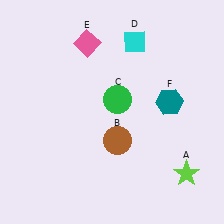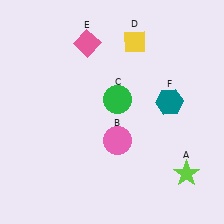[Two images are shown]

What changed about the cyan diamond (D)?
In Image 1, D is cyan. In Image 2, it changed to yellow.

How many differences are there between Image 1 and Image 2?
There are 2 differences between the two images.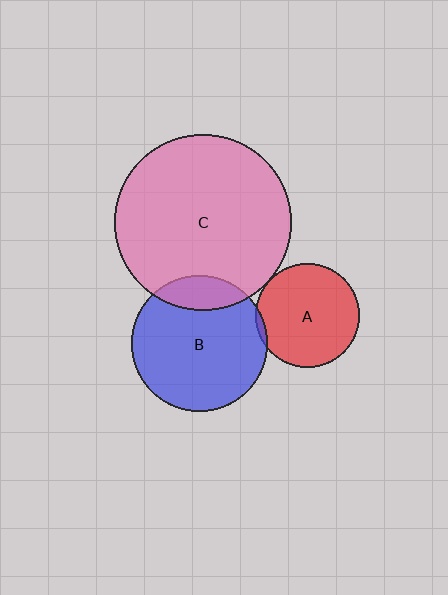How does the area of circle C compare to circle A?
Approximately 2.9 times.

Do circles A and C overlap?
Yes.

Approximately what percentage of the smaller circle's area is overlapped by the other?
Approximately 5%.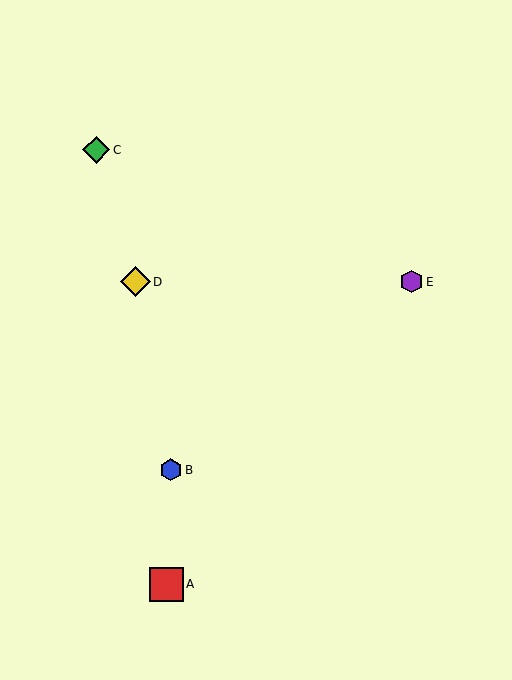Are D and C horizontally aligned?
No, D is at y≈282 and C is at y≈150.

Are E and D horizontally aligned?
Yes, both are at y≈282.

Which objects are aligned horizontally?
Objects D, E are aligned horizontally.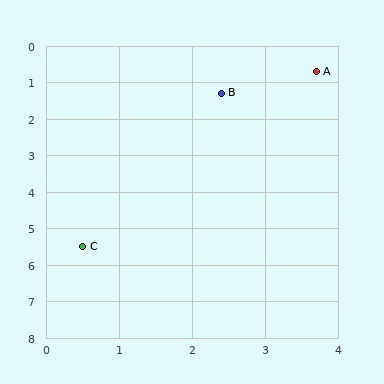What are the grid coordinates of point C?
Point C is at approximately (0.5, 5.5).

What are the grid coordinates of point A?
Point A is at approximately (3.7, 0.7).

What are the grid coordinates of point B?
Point B is at approximately (2.4, 1.3).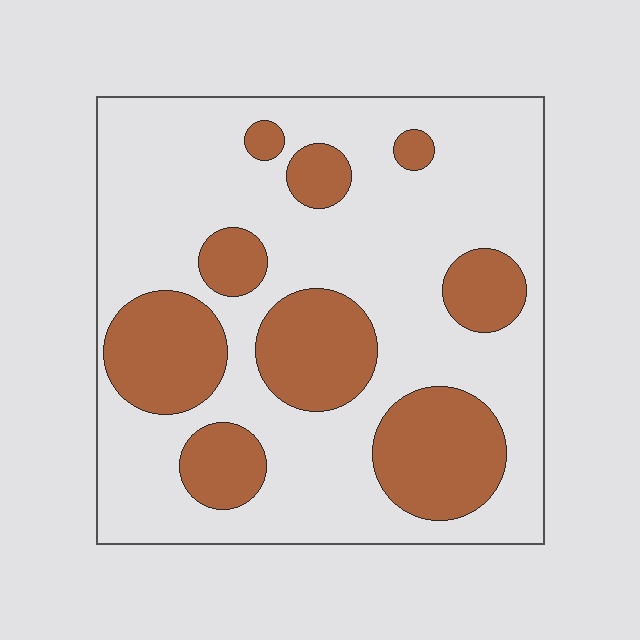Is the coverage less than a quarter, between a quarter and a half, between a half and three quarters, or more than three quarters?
Between a quarter and a half.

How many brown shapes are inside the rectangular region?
9.